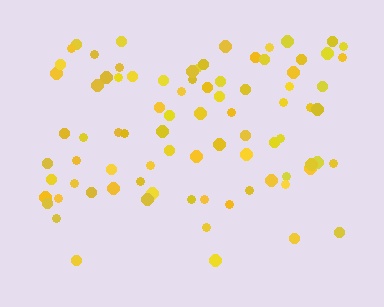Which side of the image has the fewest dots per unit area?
The bottom.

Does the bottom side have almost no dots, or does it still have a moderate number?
Still a moderate number, just noticeably fewer than the top.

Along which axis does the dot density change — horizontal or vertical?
Vertical.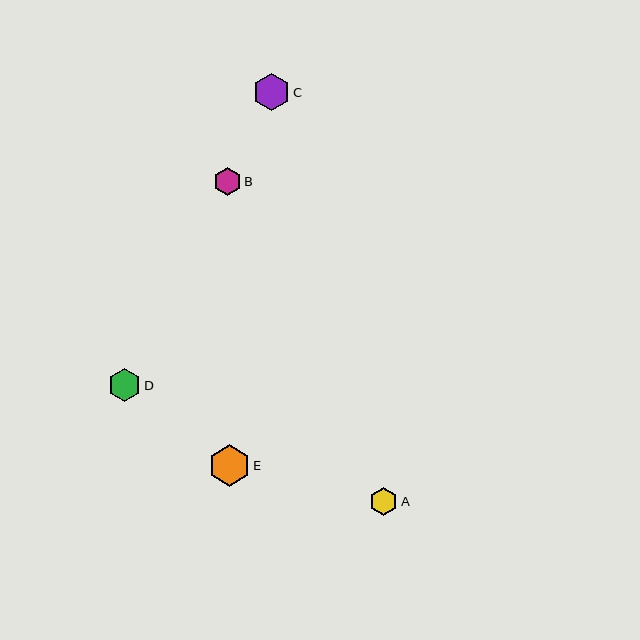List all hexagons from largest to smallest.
From largest to smallest: E, C, D, A, B.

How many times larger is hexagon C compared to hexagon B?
Hexagon C is approximately 1.3 times the size of hexagon B.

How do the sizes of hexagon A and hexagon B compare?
Hexagon A and hexagon B are approximately the same size.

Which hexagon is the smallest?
Hexagon B is the smallest with a size of approximately 28 pixels.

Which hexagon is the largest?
Hexagon E is the largest with a size of approximately 42 pixels.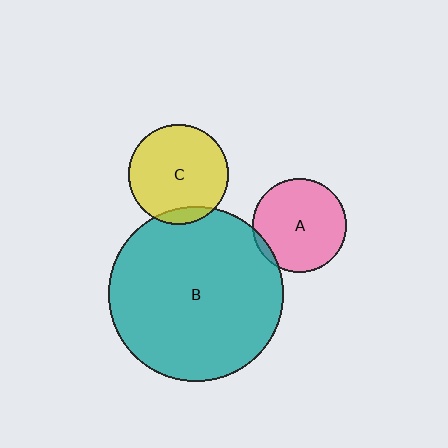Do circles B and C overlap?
Yes.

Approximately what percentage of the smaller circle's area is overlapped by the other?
Approximately 10%.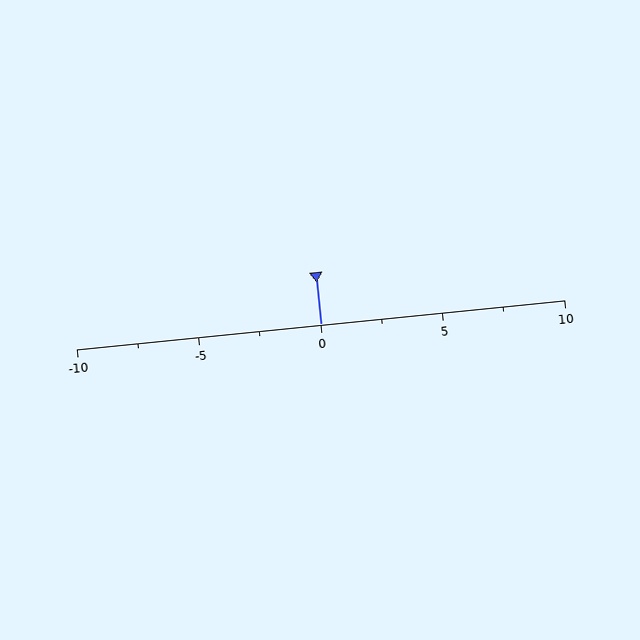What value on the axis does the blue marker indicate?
The marker indicates approximately 0.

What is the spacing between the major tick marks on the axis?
The major ticks are spaced 5 apart.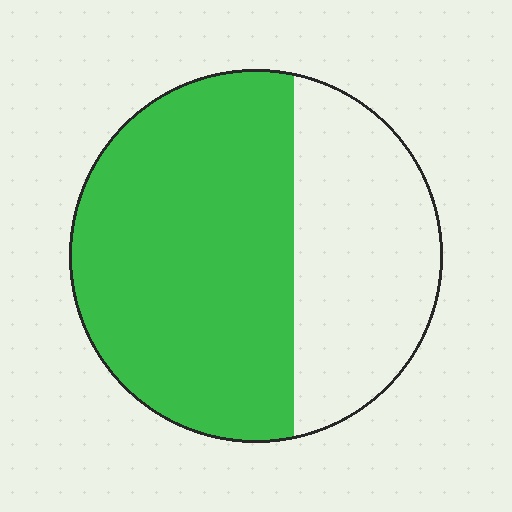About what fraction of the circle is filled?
About five eighths (5/8).